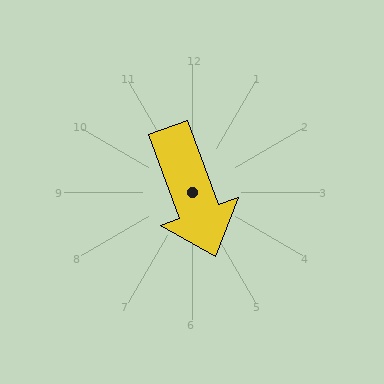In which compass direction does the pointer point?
South.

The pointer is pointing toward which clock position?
Roughly 5 o'clock.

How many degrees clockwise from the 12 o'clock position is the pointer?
Approximately 160 degrees.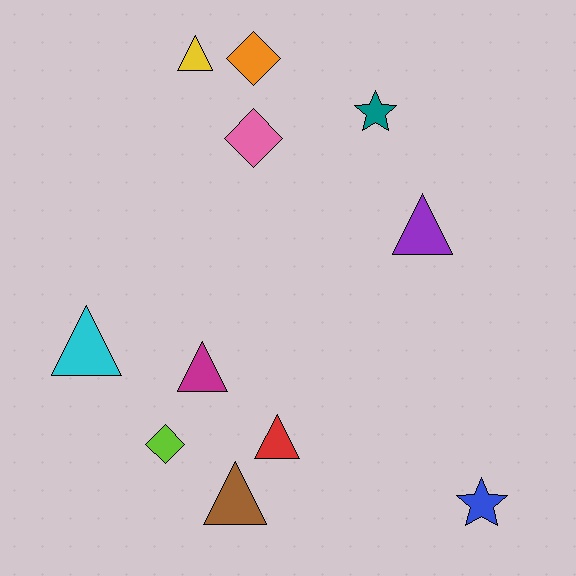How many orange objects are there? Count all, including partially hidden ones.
There is 1 orange object.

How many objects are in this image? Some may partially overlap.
There are 11 objects.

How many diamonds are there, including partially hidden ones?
There are 3 diamonds.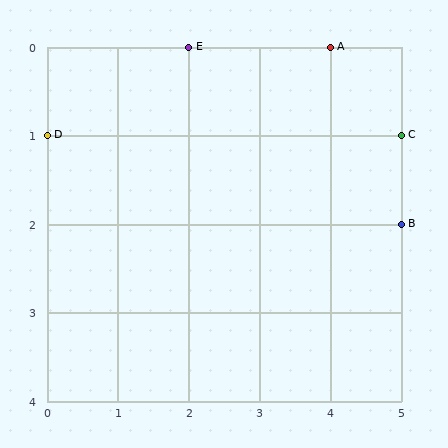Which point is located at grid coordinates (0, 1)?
Point D is at (0, 1).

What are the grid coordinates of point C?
Point C is at grid coordinates (5, 1).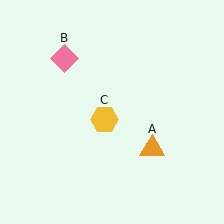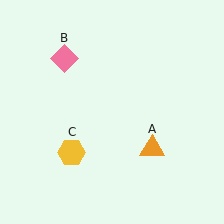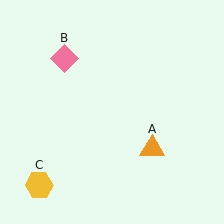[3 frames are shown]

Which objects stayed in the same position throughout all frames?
Orange triangle (object A) and pink diamond (object B) remained stationary.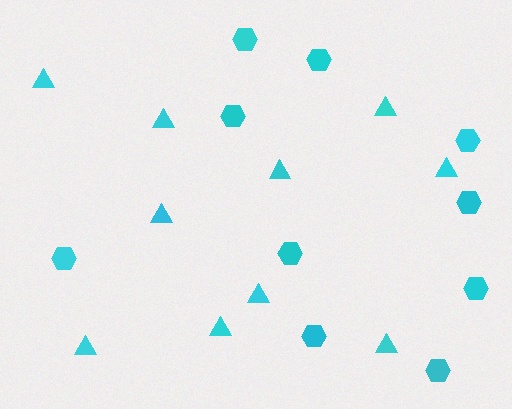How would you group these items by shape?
There are 2 groups: one group of triangles (10) and one group of hexagons (10).